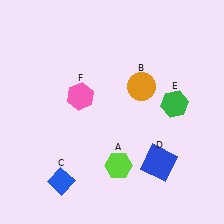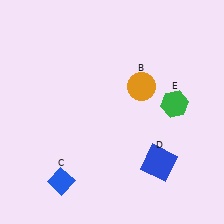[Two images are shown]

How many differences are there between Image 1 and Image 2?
There are 2 differences between the two images.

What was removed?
The pink hexagon (F), the lime hexagon (A) were removed in Image 2.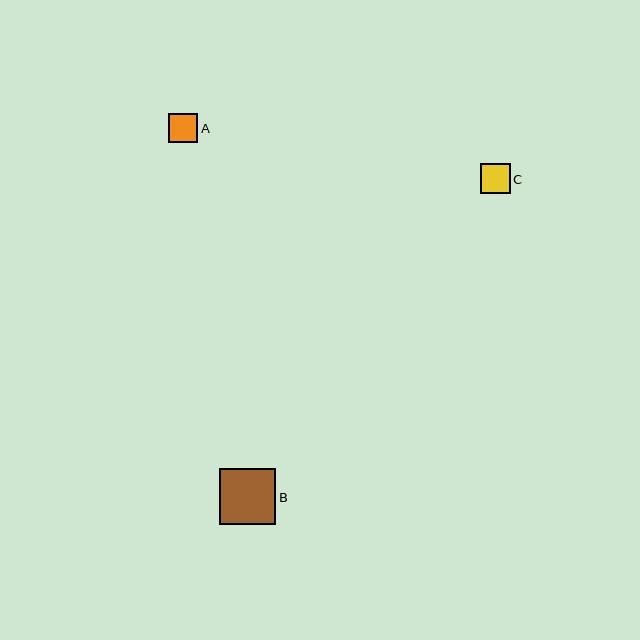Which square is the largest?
Square B is the largest with a size of approximately 56 pixels.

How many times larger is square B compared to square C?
Square B is approximately 1.9 times the size of square C.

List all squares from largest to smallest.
From largest to smallest: B, C, A.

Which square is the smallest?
Square A is the smallest with a size of approximately 29 pixels.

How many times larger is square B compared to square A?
Square B is approximately 1.9 times the size of square A.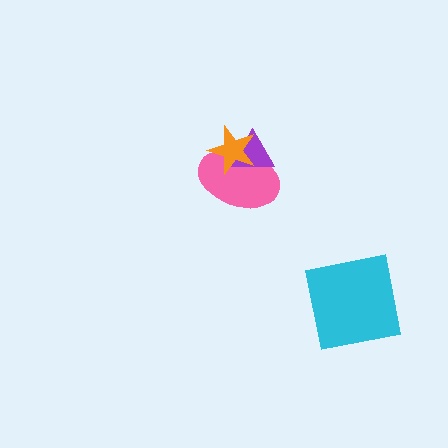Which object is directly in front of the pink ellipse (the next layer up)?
The purple triangle is directly in front of the pink ellipse.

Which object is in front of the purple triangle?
The orange star is in front of the purple triangle.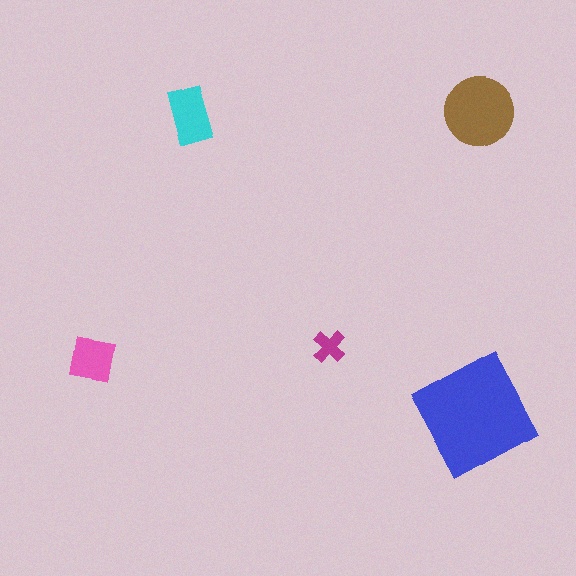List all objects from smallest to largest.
The magenta cross, the pink square, the cyan rectangle, the brown circle, the blue square.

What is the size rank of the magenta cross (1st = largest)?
5th.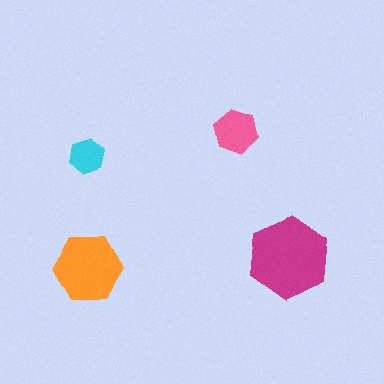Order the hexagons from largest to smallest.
the magenta one, the orange one, the pink one, the cyan one.